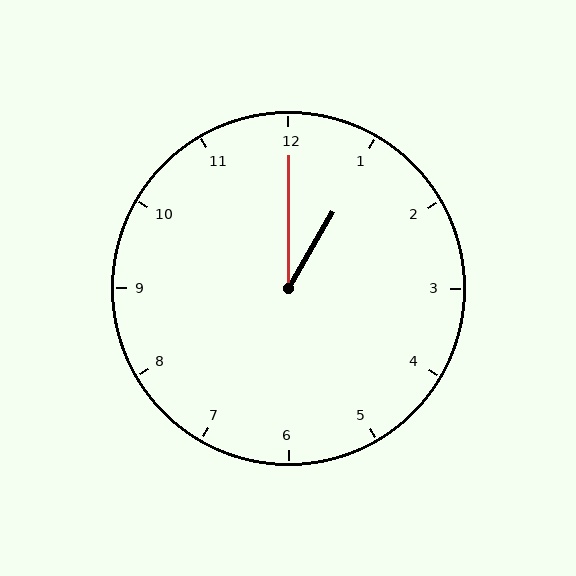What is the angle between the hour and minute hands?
Approximately 30 degrees.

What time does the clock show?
1:00.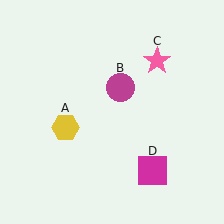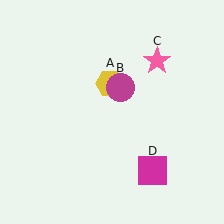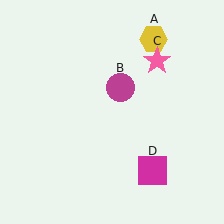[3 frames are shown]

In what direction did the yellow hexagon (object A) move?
The yellow hexagon (object A) moved up and to the right.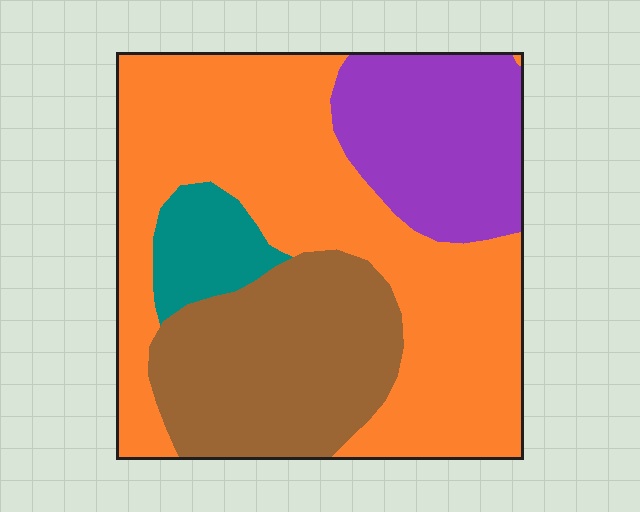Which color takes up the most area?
Orange, at roughly 50%.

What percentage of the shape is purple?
Purple covers roughly 20% of the shape.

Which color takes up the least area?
Teal, at roughly 5%.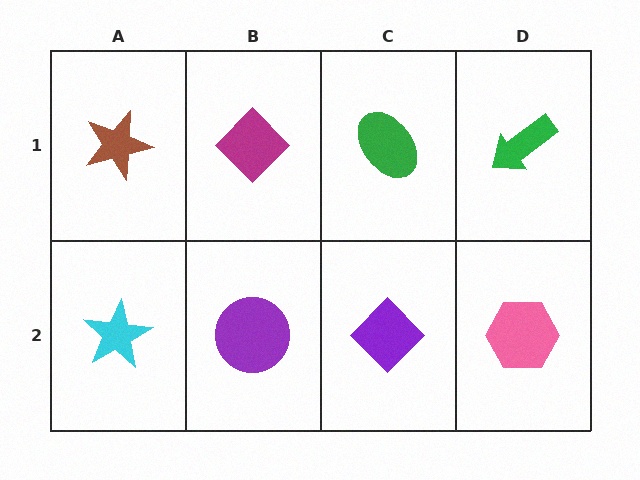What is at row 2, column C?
A purple diamond.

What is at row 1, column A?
A brown star.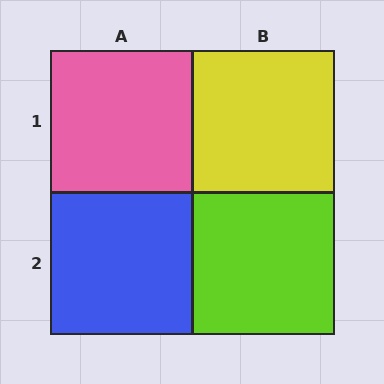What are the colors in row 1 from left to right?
Pink, yellow.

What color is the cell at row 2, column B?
Lime.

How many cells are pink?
1 cell is pink.